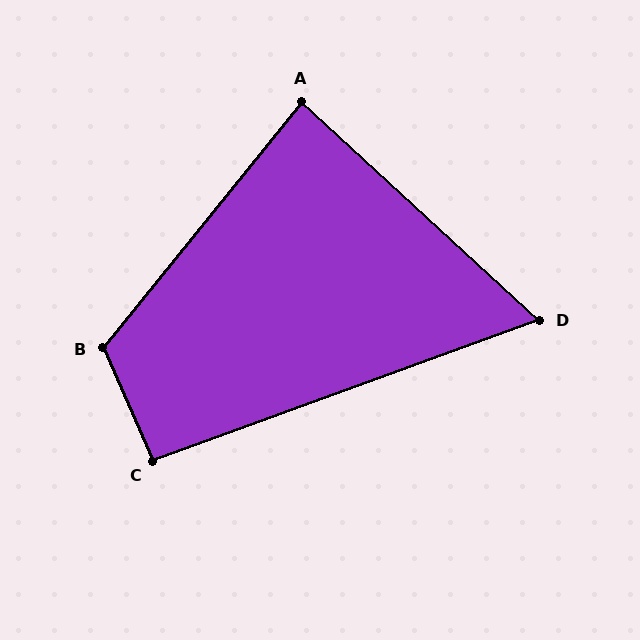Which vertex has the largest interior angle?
B, at approximately 117 degrees.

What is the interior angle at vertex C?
Approximately 94 degrees (approximately right).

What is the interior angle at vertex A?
Approximately 86 degrees (approximately right).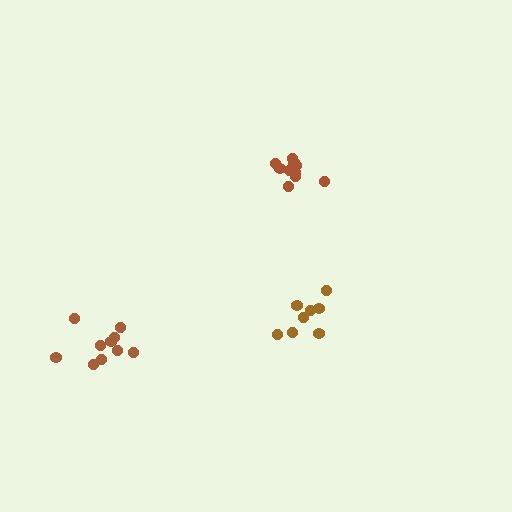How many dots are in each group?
Group 1: 8 dots, Group 2: 10 dots, Group 3: 10 dots (28 total).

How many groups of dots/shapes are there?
There are 3 groups.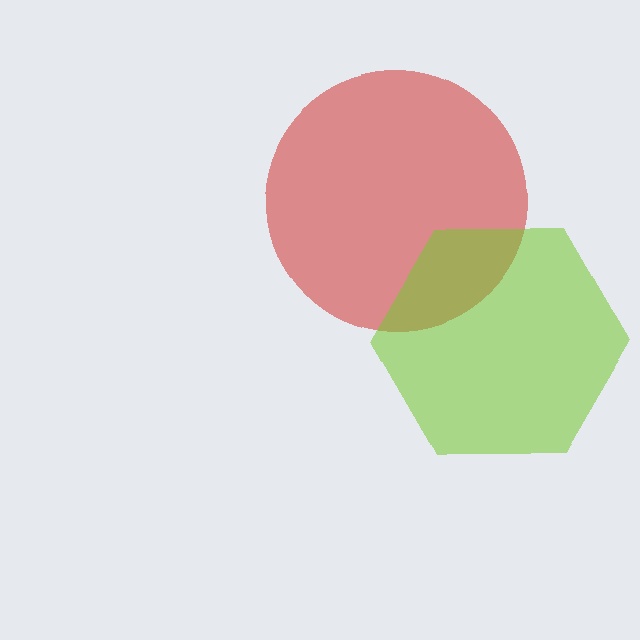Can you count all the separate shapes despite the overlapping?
Yes, there are 2 separate shapes.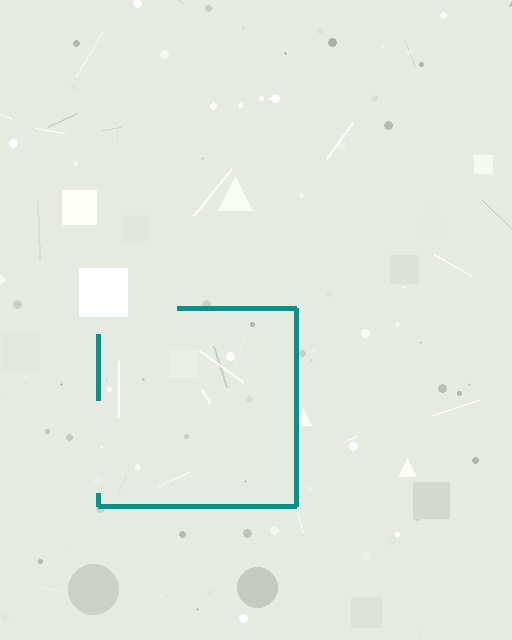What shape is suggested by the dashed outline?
The dashed outline suggests a square.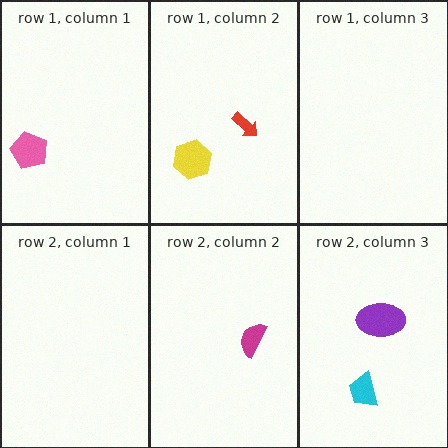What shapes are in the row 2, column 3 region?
The purple ellipse, the cyan trapezoid.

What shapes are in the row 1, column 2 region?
The red arrow, the yellow hexagon.